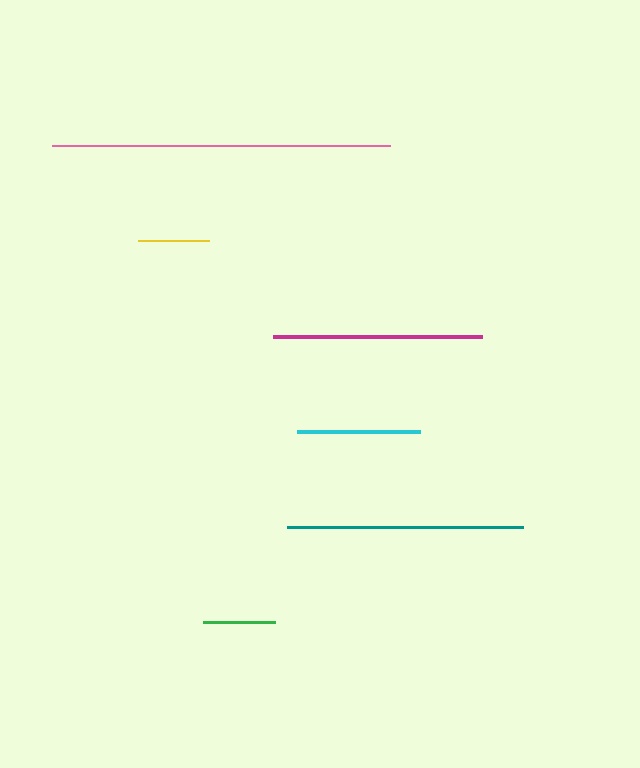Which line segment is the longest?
The pink line is the longest at approximately 338 pixels.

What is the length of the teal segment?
The teal segment is approximately 236 pixels long.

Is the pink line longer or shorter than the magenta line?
The pink line is longer than the magenta line.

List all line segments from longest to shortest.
From longest to shortest: pink, teal, magenta, cyan, green, yellow.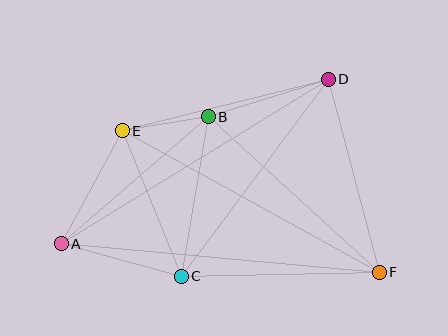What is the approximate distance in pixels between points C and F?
The distance between C and F is approximately 198 pixels.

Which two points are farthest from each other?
Points A and F are farthest from each other.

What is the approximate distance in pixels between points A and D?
The distance between A and D is approximately 314 pixels.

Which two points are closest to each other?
Points B and E are closest to each other.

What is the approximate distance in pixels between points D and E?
The distance between D and E is approximately 212 pixels.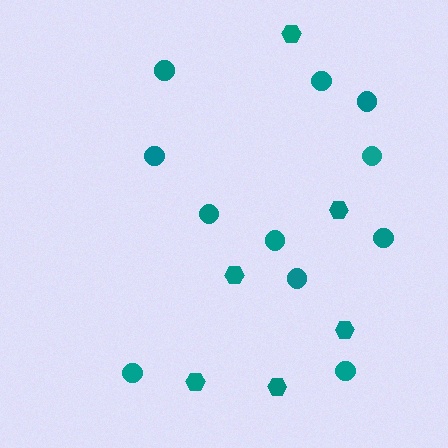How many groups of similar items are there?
There are 2 groups: one group of hexagons (6) and one group of circles (11).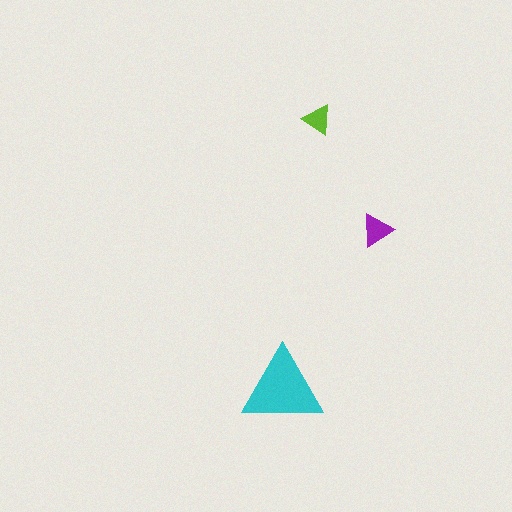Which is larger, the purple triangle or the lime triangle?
The purple one.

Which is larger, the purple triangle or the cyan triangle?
The cyan one.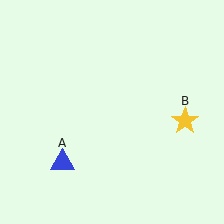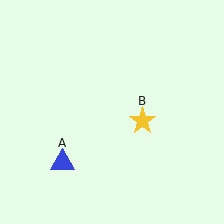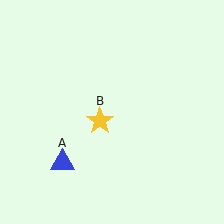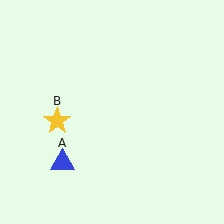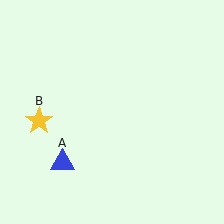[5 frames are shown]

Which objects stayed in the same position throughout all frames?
Blue triangle (object A) remained stationary.